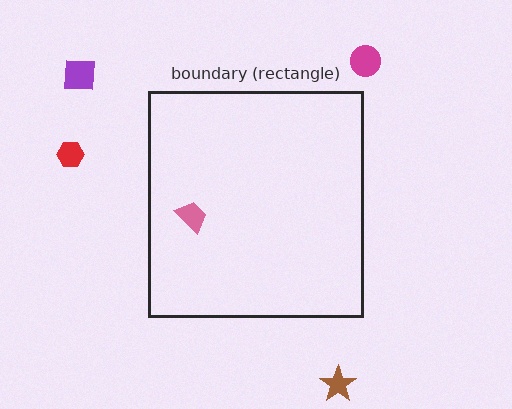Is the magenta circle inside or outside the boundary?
Outside.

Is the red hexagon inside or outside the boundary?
Outside.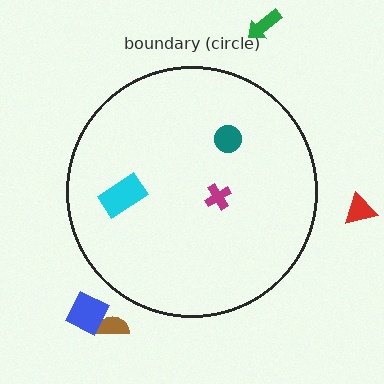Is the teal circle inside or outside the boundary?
Inside.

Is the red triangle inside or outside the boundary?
Outside.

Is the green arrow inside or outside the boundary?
Outside.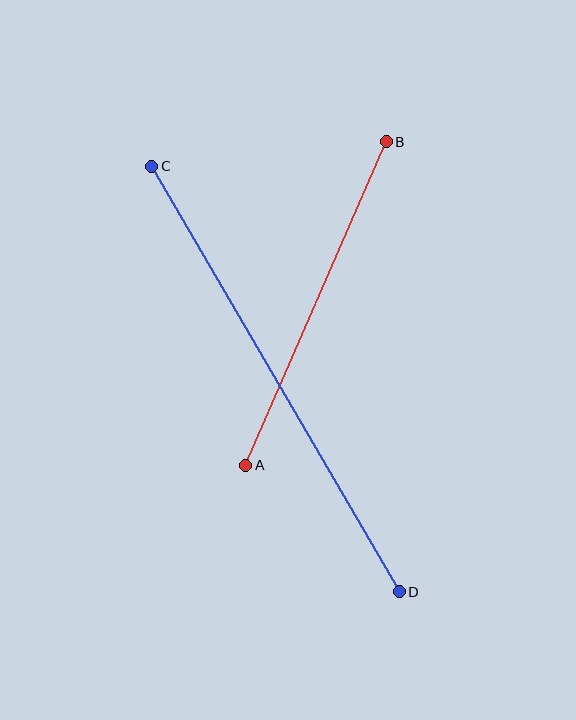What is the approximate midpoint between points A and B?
The midpoint is at approximately (316, 304) pixels.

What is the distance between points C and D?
The distance is approximately 492 pixels.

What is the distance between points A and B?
The distance is approximately 353 pixels.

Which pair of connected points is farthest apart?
Points C and D are farthest apart.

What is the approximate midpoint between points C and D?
The midpoint is at approximately (275, 379) pixels.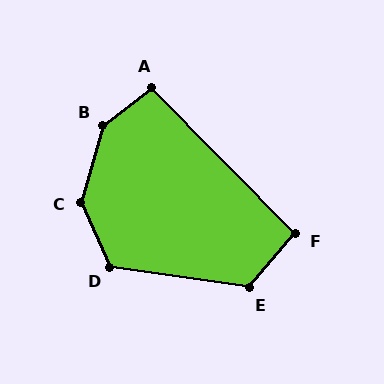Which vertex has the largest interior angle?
B, at approximately 143 degrees.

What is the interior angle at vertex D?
Approximately 122 degrees (obtuse).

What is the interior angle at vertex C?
Approximately 141 degrees (obtuse).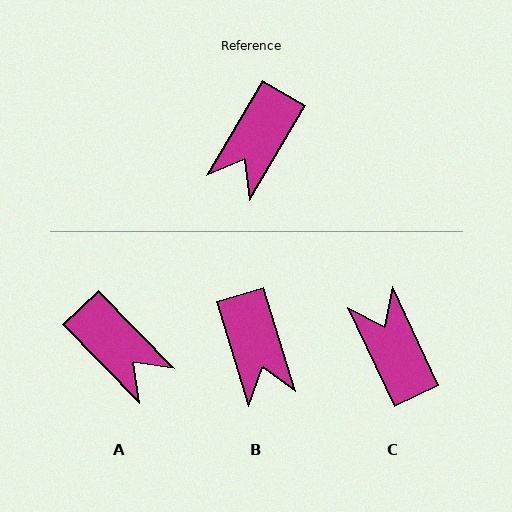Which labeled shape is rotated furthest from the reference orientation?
C, about 125 degrees away.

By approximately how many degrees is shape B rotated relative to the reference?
Approximately 47 degrees counter-clockwise.